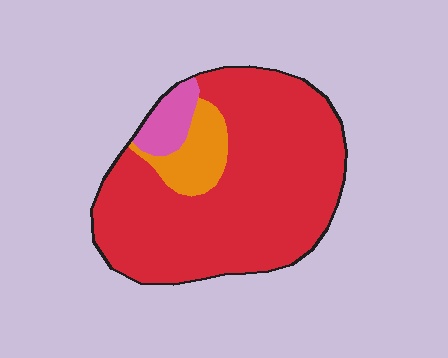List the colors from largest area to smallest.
From largest to smallest: red, orange, pink.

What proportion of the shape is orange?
Orange covers roughly 10% of the shape.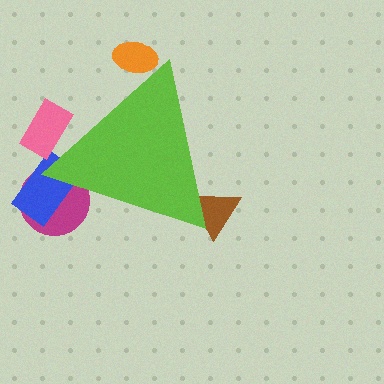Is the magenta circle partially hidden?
Yes, the magenta circle is partially hidden behind the lime triangle.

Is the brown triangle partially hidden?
Yes, the brown triangle is partially hidden behind the lime triangle.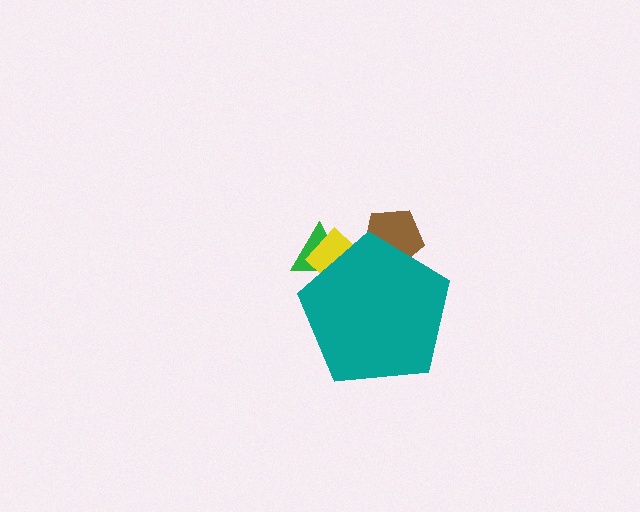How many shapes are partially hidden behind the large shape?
3 shapes are partially hidden.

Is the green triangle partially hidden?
Yes, the green triangle is partially hidden behind the teal pentagon.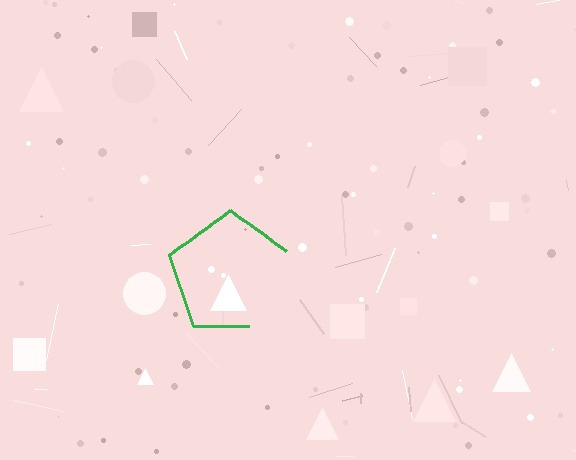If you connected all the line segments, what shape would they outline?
They would outline a pentagon.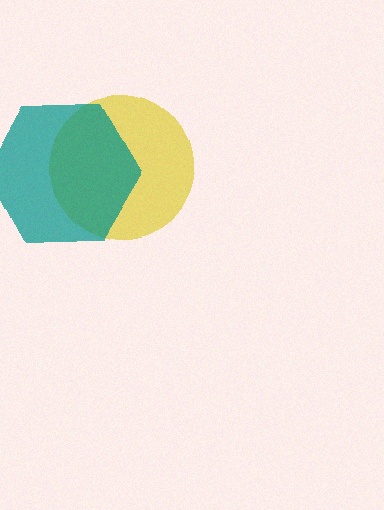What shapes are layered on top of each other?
The layered shapes are: a yellow circle, a teal hexagon.